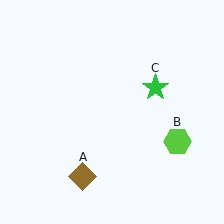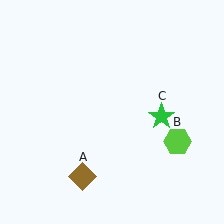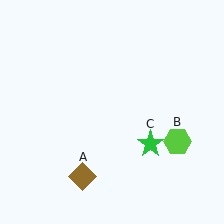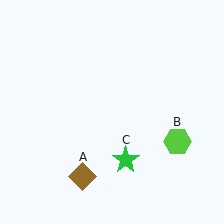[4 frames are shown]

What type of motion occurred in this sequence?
The green star (object C) rotated clockwise around the center of the scene.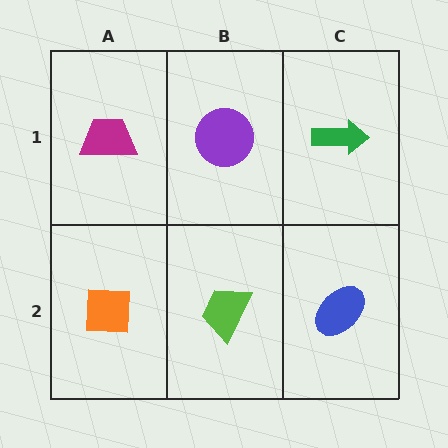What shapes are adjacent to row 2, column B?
A purple circle (row 1, column B), an orange square (row 2, column A), a blue ellipse (row 2, column C).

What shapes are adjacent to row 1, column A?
An orange square (row 2, column A), a purple circle (row 1, column B).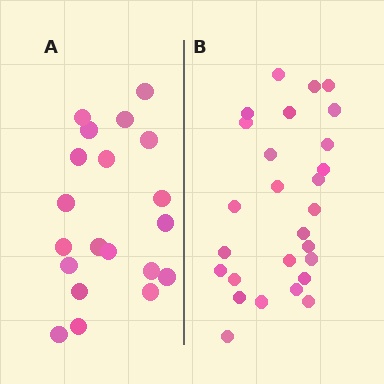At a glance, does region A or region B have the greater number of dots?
Region B (the right region) has more dots.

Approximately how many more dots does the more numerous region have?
Region B has roughly 8 or so more dots than region A.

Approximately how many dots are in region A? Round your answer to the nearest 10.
About 20 dots.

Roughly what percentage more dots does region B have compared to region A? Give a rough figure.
About 35% more.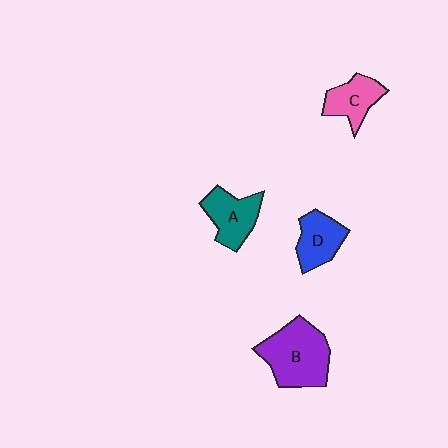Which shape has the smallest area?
Shape C (pink).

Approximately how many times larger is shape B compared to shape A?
Approximately 1.6 times.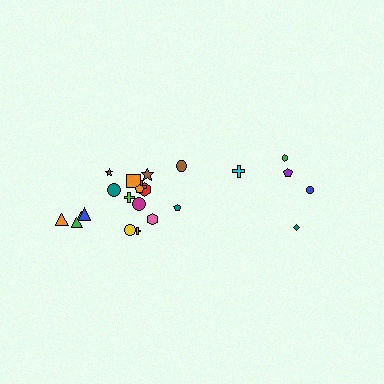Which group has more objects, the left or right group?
The left group.